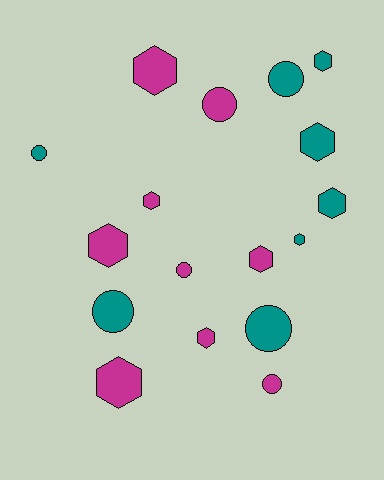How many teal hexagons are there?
There are 4 teal hexagons.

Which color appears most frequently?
Magenta, with 9 objects.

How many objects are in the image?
There are 17 objects.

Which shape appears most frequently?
Hexagon, with 10 objects.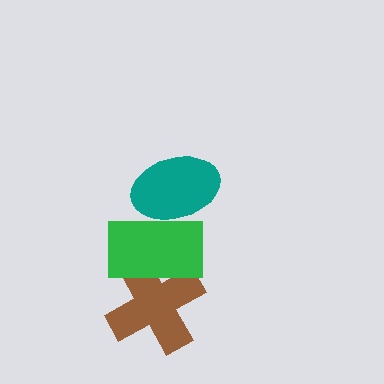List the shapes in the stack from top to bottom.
From top to bottom: the teal ellipse, the green rectangle, the brown cross.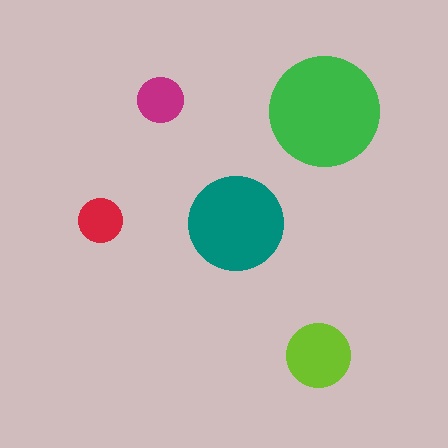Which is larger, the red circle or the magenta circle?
The magenta one.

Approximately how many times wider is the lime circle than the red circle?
About 1.5 times wider.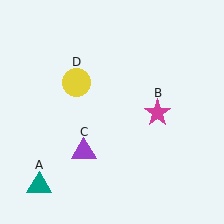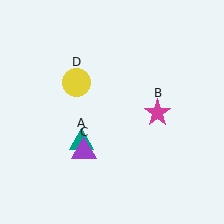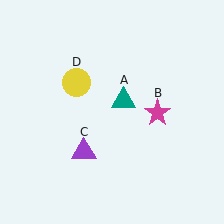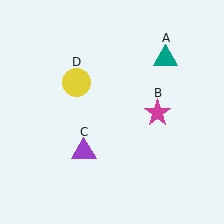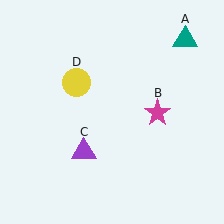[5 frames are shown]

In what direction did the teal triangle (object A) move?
The teal triangle (object A) moved up and to the right.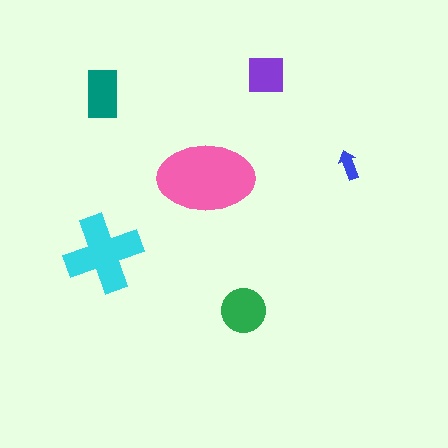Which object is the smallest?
The blue arrow.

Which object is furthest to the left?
The teal rectangle is leftmost.